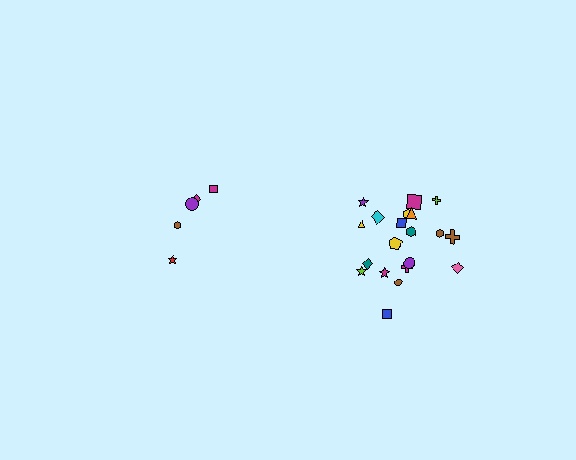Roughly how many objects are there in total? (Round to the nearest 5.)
Roughly 25 objects in total.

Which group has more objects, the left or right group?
The right group.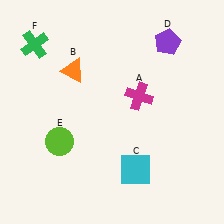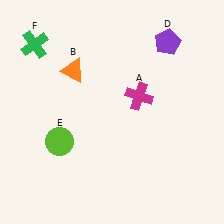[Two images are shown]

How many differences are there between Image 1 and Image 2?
There is 1 difference between the two images.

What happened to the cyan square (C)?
The cyan square (C) was removed in Image 2. It was in the bottom-right area of Image 1.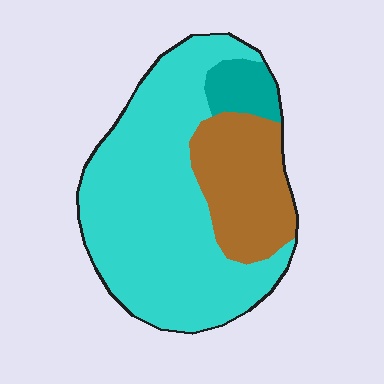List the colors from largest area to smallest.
From largest to smallest: cyan, brown, teal.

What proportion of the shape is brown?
Brown takes up about one quarter (1/4) of the shape.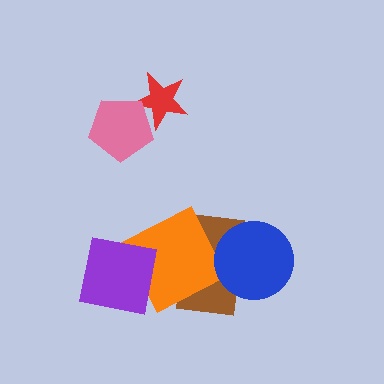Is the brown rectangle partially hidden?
Yes, it is partially covered by another shape.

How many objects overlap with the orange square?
2 objects overlap with the orange square.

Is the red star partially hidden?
Yes, it is partially covered by another shape.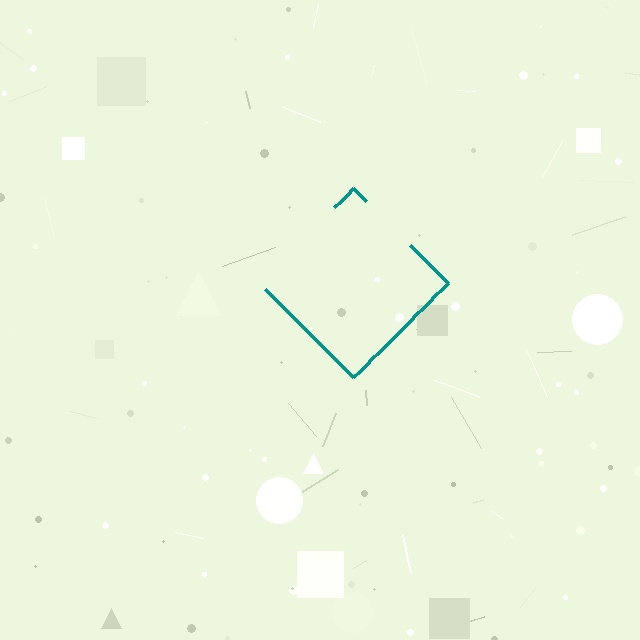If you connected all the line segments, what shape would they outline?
They would outline a diamond.